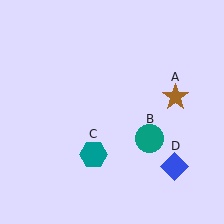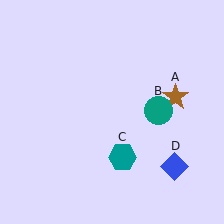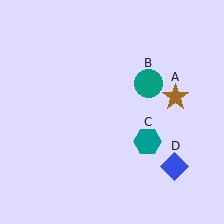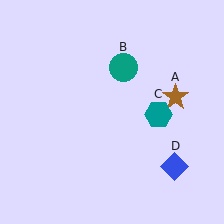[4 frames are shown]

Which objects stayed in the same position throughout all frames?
Brown star (object A) and blue diamond (object D) remained stationary.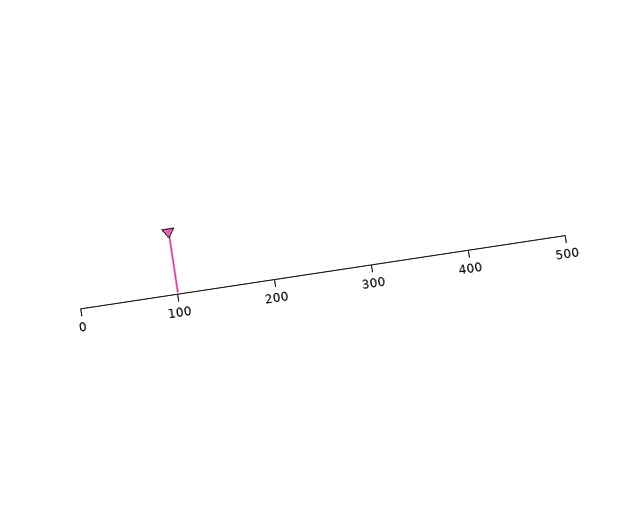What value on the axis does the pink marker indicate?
The marker indicates approximately 100.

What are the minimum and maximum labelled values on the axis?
The axis runs from 0 to 500.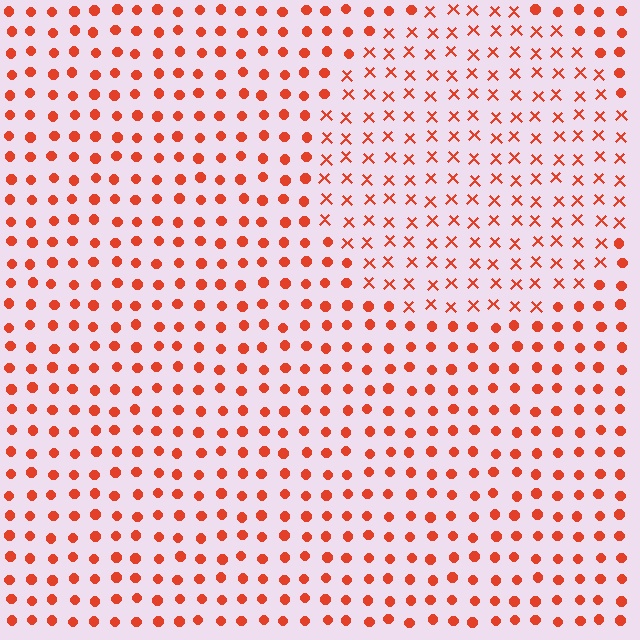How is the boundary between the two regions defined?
The boundary is defined by a change in element shape: X marks inside vs. circles outside. All elements share the same color and spacing.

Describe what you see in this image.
The image is filled with small red elements arranged in a uniform grid. A circle-shaped region contains X marks, while the surrounding area contains circles. The boundary is defined purely by the change in element shape.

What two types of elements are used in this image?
The image uses X marks inside the circle region and circles outside it.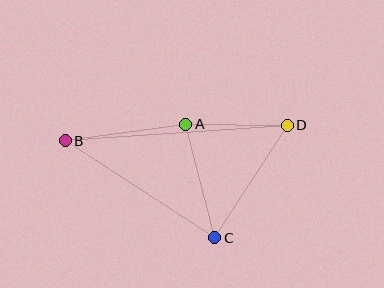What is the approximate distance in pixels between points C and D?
The distance between C and D is approximately 134 pixels.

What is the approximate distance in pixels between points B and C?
The distance between B and C is approximately 178 pixels.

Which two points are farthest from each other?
Points B and D are farthest from each other.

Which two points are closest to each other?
Points A and D are closest to each other.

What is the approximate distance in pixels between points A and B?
The distance between A and B is approximately 122 pixels.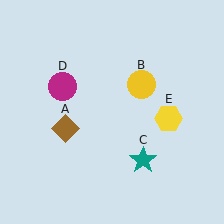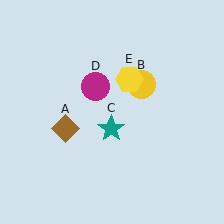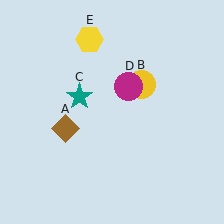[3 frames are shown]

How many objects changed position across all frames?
3 objects changed position: teal star (object C), magenta circle (object D), yellow hexagon (object E).